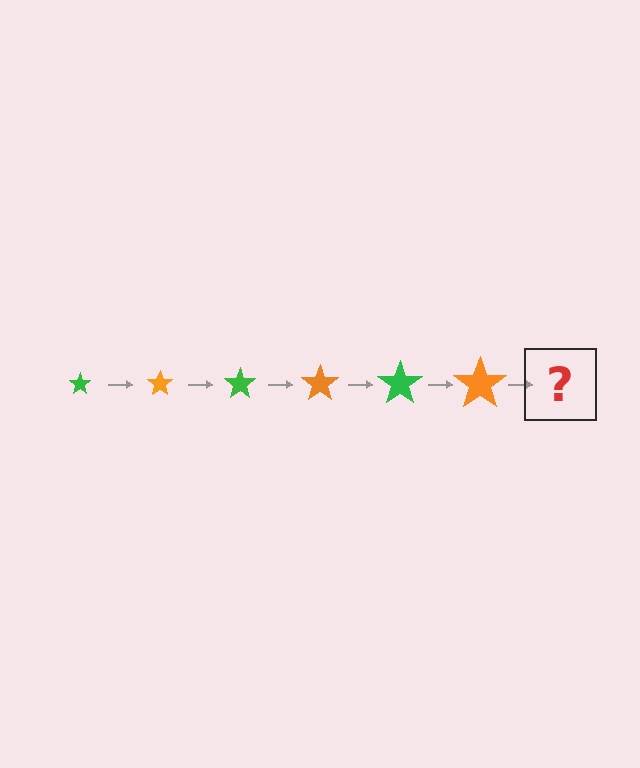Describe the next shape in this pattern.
It should be a green star, larger than the previous one.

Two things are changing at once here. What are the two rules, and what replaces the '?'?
The two rules are that the star grows larger each step and the color cycles through green and orange. The '?' should be a green star, larger than the previous one.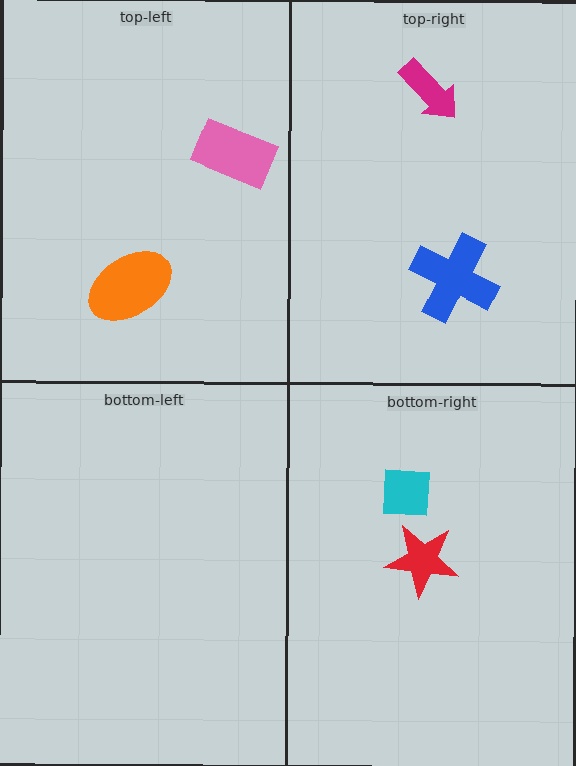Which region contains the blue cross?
The top-right region.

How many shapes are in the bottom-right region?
2.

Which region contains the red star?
The bottom-right region.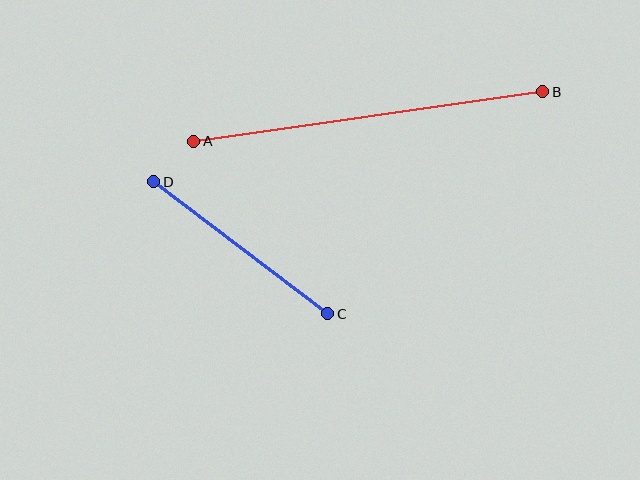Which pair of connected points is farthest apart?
Points A and B are farthest apart.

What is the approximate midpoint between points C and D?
The midpoint is at approximately (241, 248) pixels.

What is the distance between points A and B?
The distance is approximately 353 pixels.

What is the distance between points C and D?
The distance is approximately 218 pixels.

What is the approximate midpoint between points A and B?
The midpoint is at approximately (368, 117) pixels.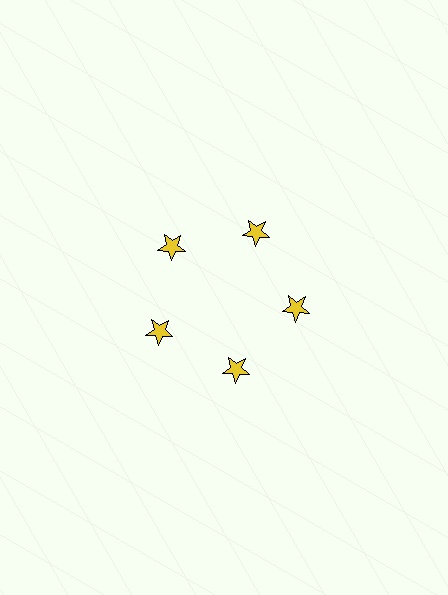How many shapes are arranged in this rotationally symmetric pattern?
There are 5 shapes, arranged in 5 groups of 1.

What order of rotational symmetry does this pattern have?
This pattern has 5-fold rotational symmetry.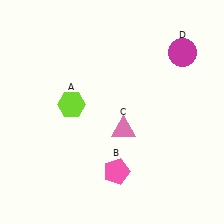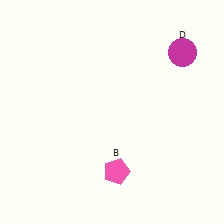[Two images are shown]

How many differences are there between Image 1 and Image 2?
There are 2 differences between the two images.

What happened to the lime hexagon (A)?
The lime hexagon (A) was removed in Image 2. It was in the top-left area of Image 1.